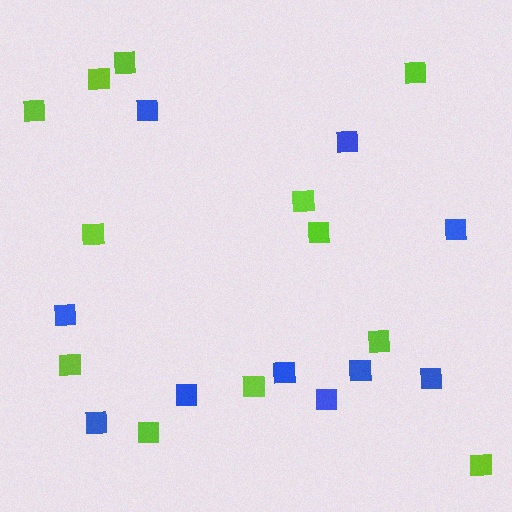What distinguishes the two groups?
There are 2 groups: one group of blue squares (10) and one group of lime squares (12).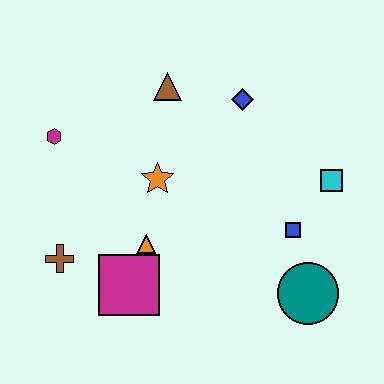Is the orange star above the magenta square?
Yes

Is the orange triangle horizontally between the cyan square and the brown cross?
Yes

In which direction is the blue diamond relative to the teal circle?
The blue diamond is above the teal circle.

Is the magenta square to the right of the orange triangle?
No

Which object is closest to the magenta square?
The orange triangle is closest to the magenta square.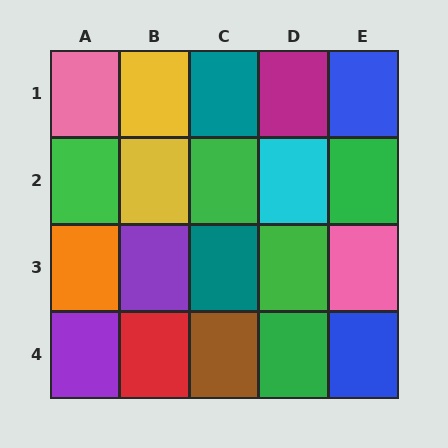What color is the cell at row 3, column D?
Green.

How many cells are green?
5 cells are green.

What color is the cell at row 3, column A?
Orange.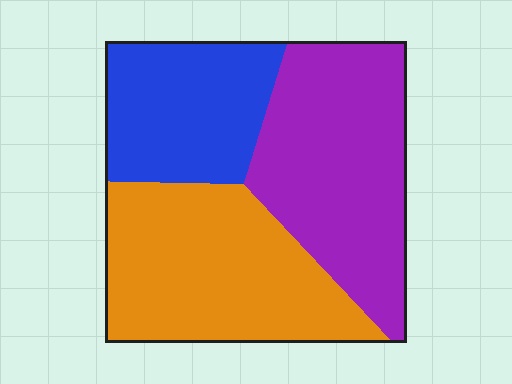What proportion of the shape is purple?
Purple takes up about three eighths (3/8) of the shape.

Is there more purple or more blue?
Purple.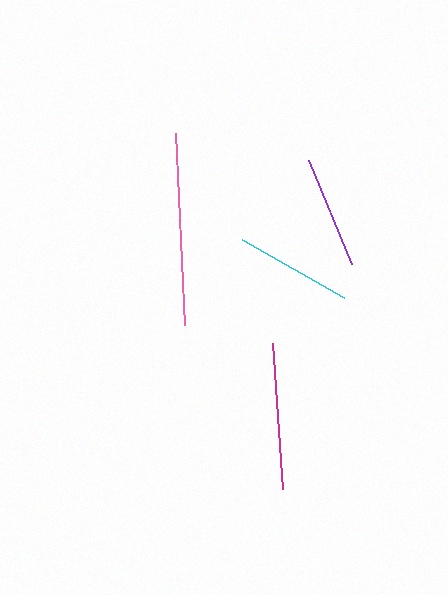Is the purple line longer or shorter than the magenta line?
The magenta line is longer than the purple line.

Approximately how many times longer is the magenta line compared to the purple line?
The magenta line is approximately 1.3 times the length of the purple line.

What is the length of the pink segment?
The pink segment is approximately 192 pixels long.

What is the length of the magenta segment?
The magenta segment is approximately 146 pixels long.